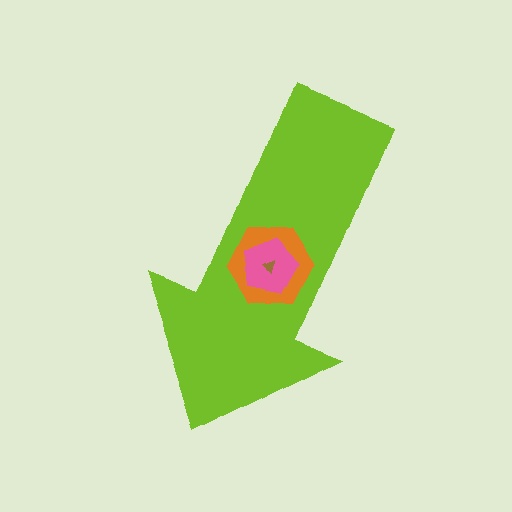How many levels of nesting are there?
4.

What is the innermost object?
The brown triangle.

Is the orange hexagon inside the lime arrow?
Yes.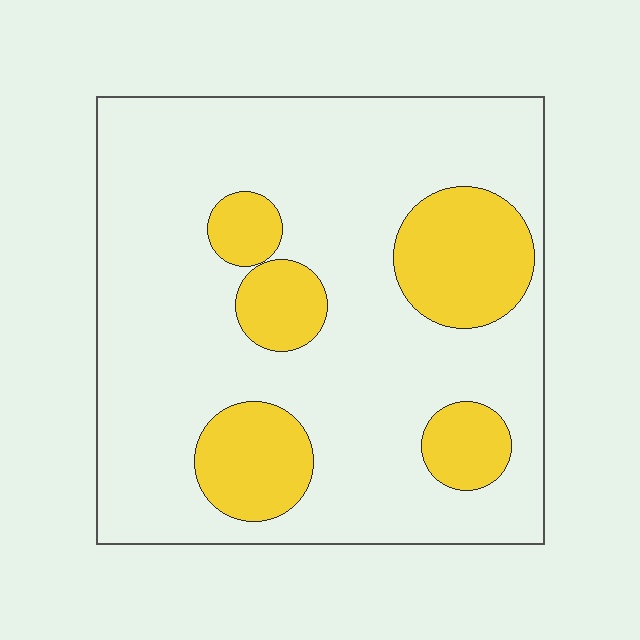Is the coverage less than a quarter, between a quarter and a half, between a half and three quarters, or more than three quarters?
Less than a quarter.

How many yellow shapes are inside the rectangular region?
5.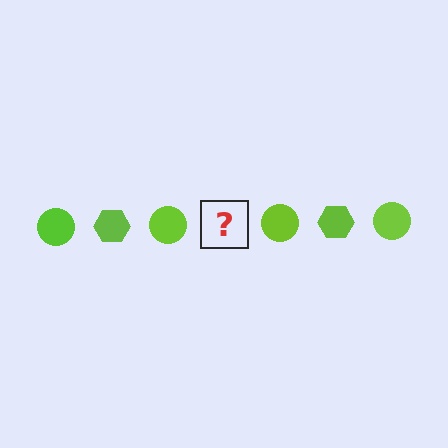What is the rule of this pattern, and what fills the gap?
The rule is that the pattern cycles through circle, hexagon shapes in lime. The gap should be filled with a lime hexagon.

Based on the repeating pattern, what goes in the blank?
The blank should be a lime hexagon.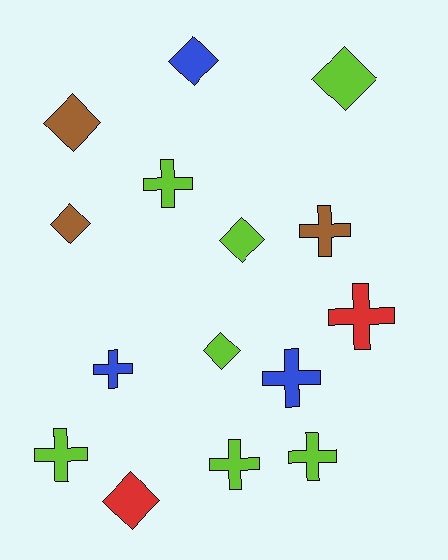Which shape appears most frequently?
Cross, with 8 objects.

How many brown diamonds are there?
There are 2 brown diamonds.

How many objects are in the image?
There are 15 objects.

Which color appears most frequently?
Lime, with 7 objects.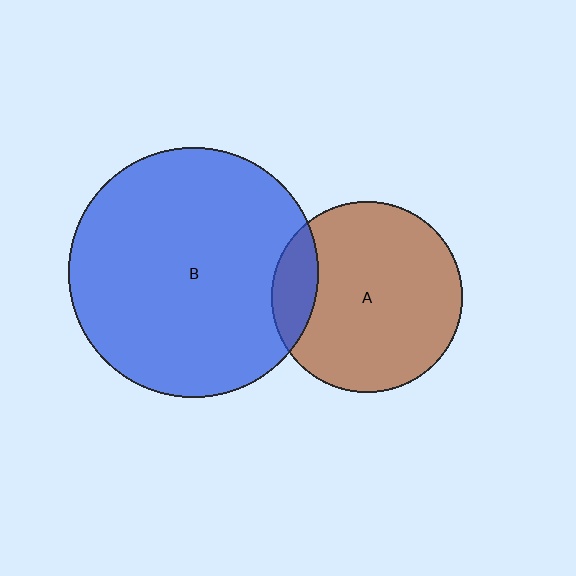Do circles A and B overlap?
Yes.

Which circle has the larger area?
Circle B (blue).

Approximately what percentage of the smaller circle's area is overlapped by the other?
Approximately 15%.